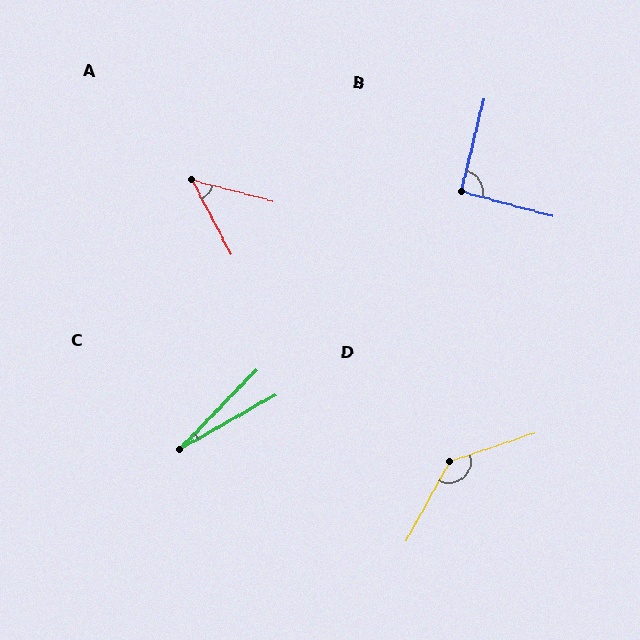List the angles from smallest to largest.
C (16°), A (47°), B (92°), D (137°).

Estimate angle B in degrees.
Approximately 92 degrees.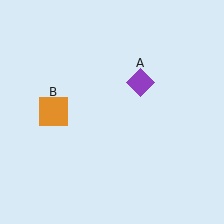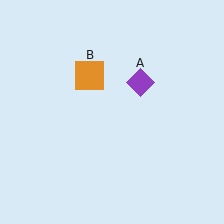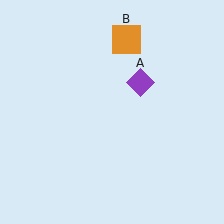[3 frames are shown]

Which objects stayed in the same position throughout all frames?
Purple diamond (object A) remained stationary.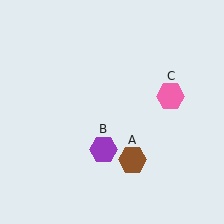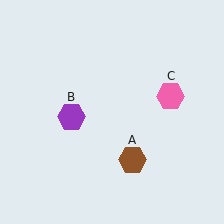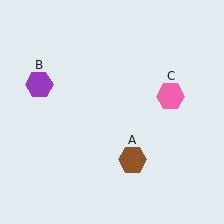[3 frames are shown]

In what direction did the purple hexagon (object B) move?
The purple hexagon (object B) moved up and to the left.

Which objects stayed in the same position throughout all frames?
Brown hexagon (object A) and pink hexagon (object C) remained stationary.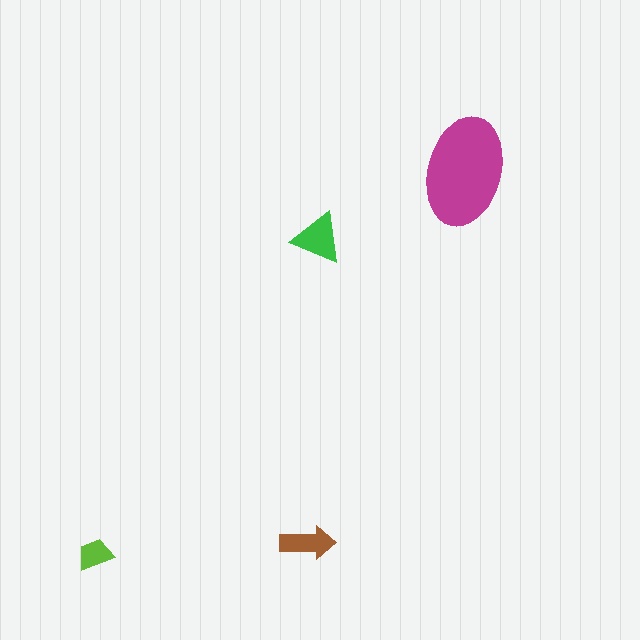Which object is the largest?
The magenta ellipse.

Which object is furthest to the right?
The magenta ellipse is rightmost.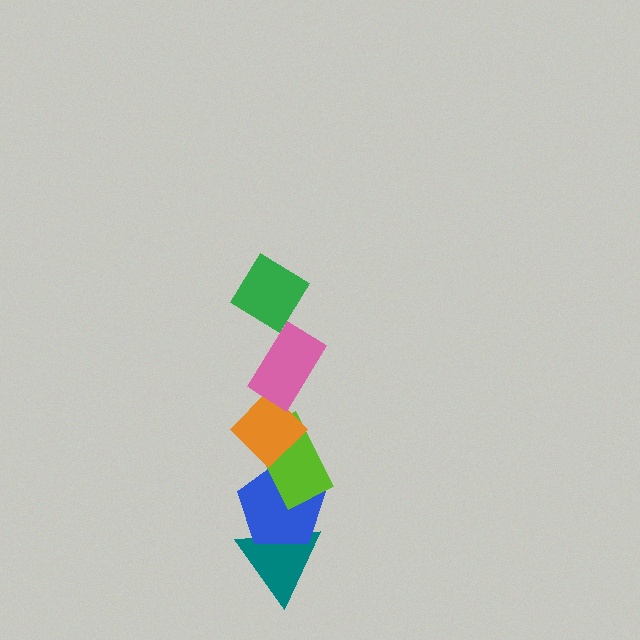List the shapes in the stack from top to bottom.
From top to bottom: the green diamond, the pink rectangle, the orange diamond, the lime rectangle, the blue pentagon, the teal triangle.